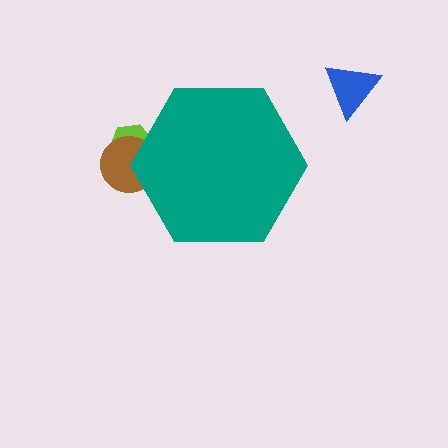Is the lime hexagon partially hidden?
Yes, the lime hexagon is partially hidden behind the teal hexagon.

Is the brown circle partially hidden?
Yes, the brown circle is partially hidden behind the teal hexagon.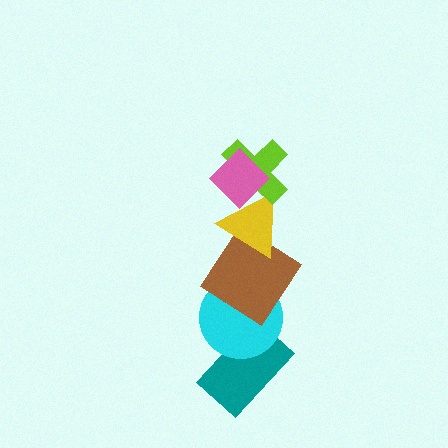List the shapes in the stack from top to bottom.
From top to bottom: the pink diamond, the lime cross, the yellow triangle, the brown diamond, the cyan circle, the teal rectangle.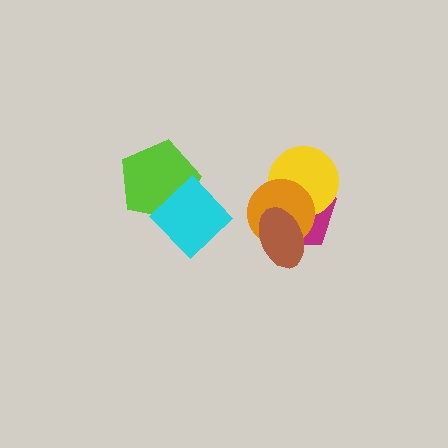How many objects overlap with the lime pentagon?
1 object overlaps with the lime pentagon.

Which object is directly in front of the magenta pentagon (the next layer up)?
The yellow circle is directly in front of the magenta pentagon.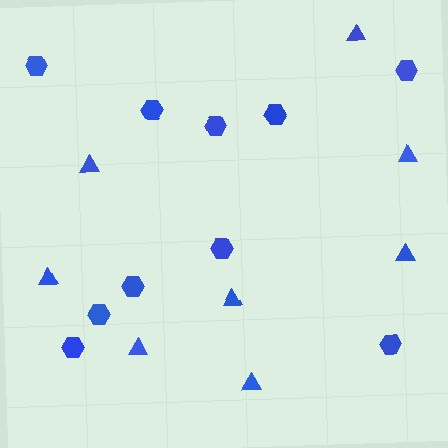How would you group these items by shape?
There are 2 groups: one group of triangles (8) and one group of hexagons (10).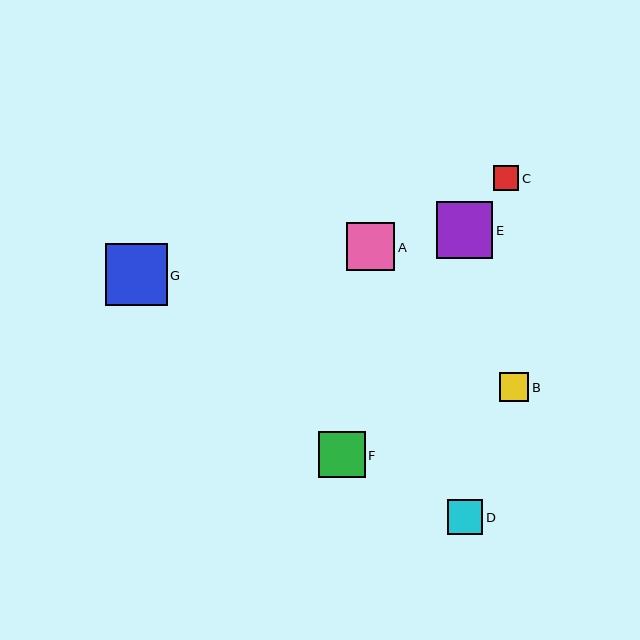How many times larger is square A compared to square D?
Square A is approximately 1.4 times the size of square D.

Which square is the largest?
Square G is the largest with a size of approximately 62 pixels.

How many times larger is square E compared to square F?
Square E is approximately 1.2 times the size of square F.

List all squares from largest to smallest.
From largest to smallest: G, E, A, F, D, B, C.